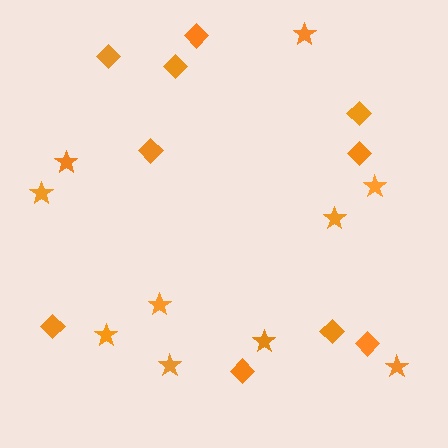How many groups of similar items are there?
There are 2 groups: one group of stars (10) and one group of diamonds (10).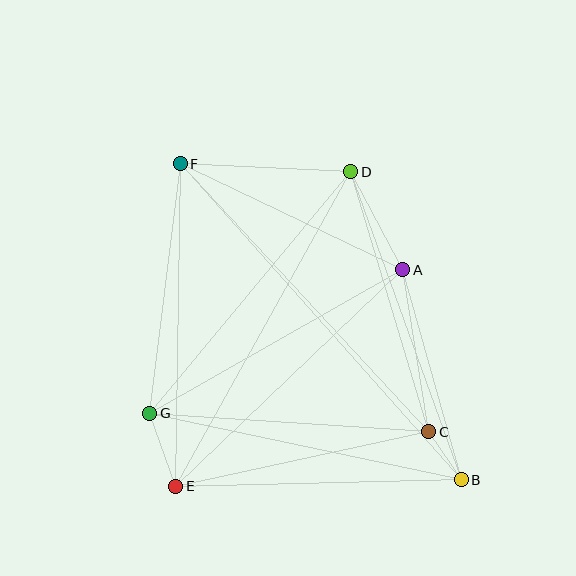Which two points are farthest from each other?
Points B and F are farthest from each other.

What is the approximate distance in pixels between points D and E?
The distance between D and E is approximately 360 pixels.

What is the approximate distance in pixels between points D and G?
The distance between D and G is approximately 314 pixels.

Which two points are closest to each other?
Points B and C are closest to each other.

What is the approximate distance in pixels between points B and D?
The distance between B and D is approximately 327 pixels.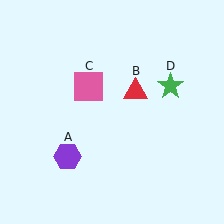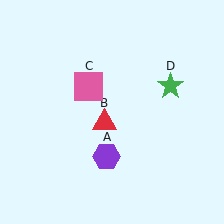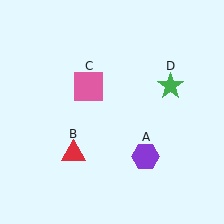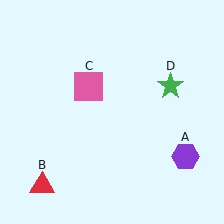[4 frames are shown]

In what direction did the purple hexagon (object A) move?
The purple hexagon (object A) moved right.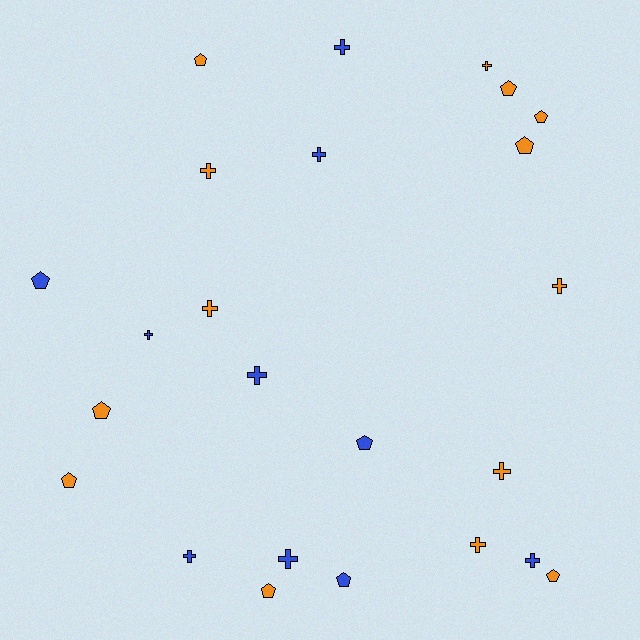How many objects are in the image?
There are 24 objects.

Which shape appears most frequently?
Cross, with 13 objects.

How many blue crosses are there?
There are 7 blue crosses.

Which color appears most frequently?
Orange, with 14 objects.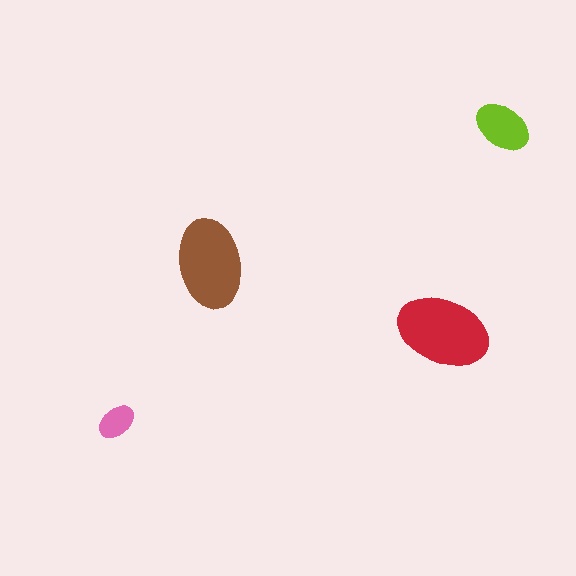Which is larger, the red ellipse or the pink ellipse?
The red one.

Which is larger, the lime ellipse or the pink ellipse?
The lime one.